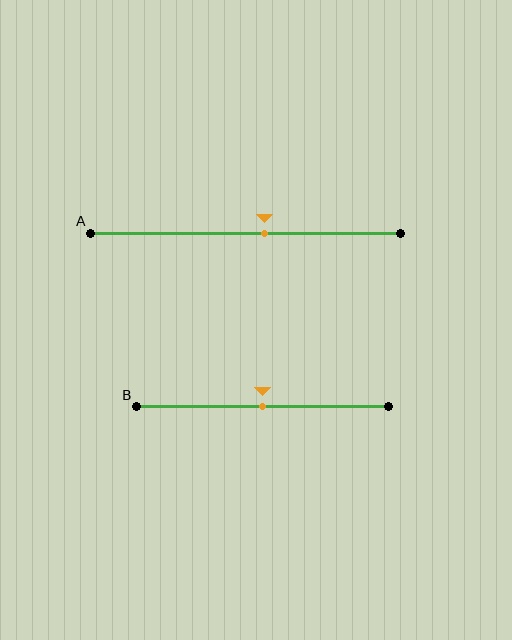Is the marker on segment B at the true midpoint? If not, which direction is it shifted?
Yes, the marker on segment B is at the true midpoint.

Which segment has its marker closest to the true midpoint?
Segment B has its marker closest to the true midpoint.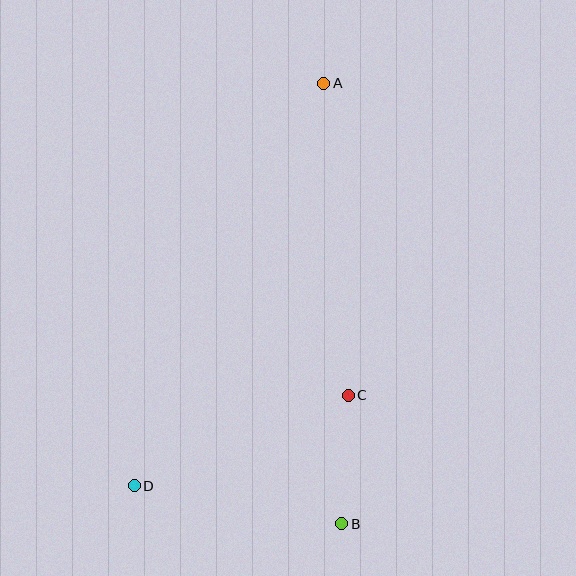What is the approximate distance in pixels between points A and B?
The distance between A and B is approximately 441 pixels.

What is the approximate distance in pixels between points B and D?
The distance between B and D is approximately 210 pixels.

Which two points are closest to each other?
Points B and C are closest to each other.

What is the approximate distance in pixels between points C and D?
The distance between C and D is approximately 232 pixels.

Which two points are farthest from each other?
Points A and D are farthest from each other.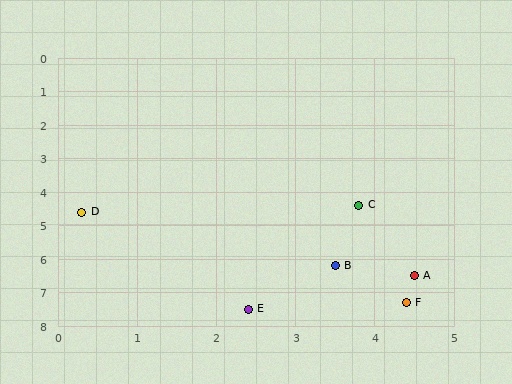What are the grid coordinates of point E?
Point E is at approximately (2.4, 7.5).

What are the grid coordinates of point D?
Point D is at approximately (0.3, 4.6).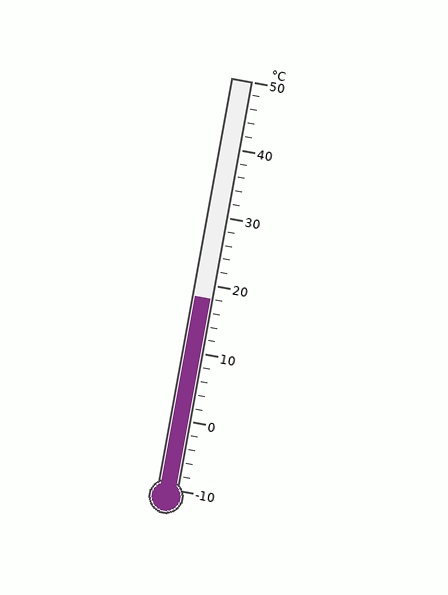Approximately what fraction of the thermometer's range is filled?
The thermometer is filled to approximately 45% of its range.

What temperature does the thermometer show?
The thermometer shows approximately 18°C.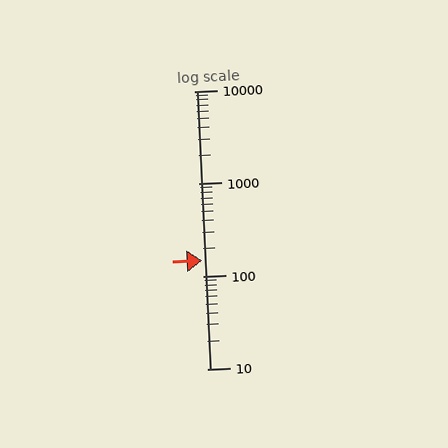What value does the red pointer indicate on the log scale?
The pointer indicates approximately 150.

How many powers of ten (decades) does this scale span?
The scale spans 3 decades, from 10 to 10000.